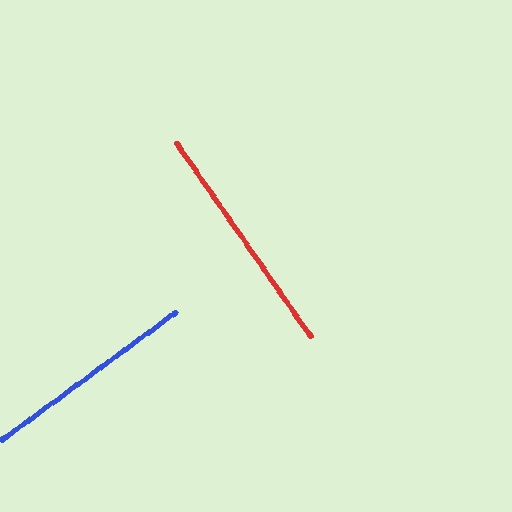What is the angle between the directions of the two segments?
Approximately 89 degrees.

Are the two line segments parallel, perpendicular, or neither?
Perpendicular — they meet at approximately 89°.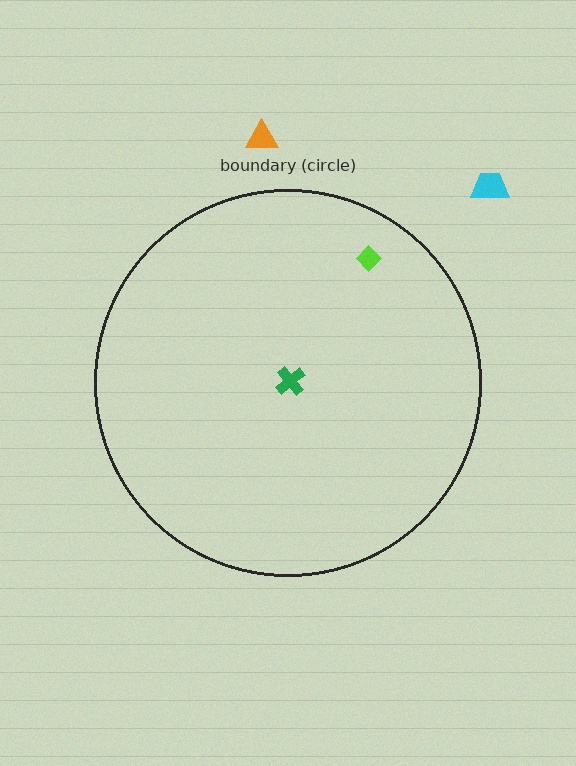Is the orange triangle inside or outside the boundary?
Outside.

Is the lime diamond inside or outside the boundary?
Inside.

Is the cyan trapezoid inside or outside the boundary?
Outside.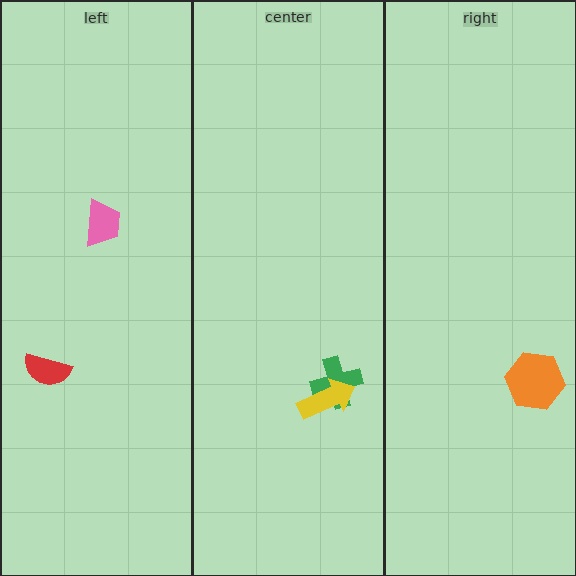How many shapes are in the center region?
2.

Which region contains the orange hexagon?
The right region.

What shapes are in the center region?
The green cross, the yellow arrow.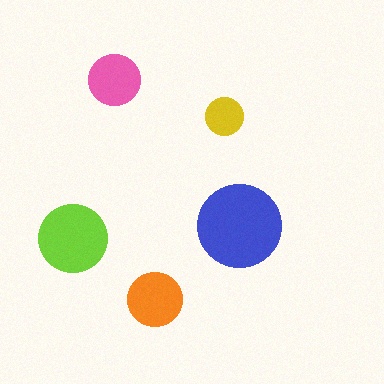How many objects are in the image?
There are 5 objects in the image.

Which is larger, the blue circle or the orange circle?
The blue one.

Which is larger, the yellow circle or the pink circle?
The pink one.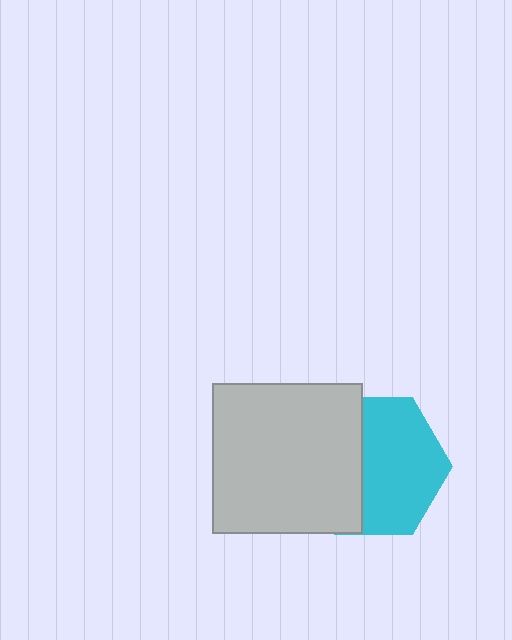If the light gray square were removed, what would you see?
You would see the complete cyan hexagon.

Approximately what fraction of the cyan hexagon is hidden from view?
Roughly 41% of the cyan hexagon is hidden behind the light gray square.